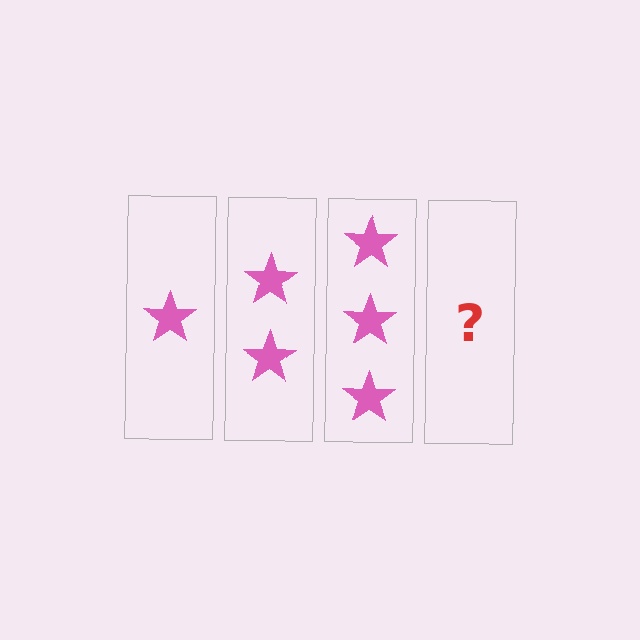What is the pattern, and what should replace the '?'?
The pattern is that each step adds one more star. The '?' should be 4 stars.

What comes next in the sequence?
The next element should be 4 stars.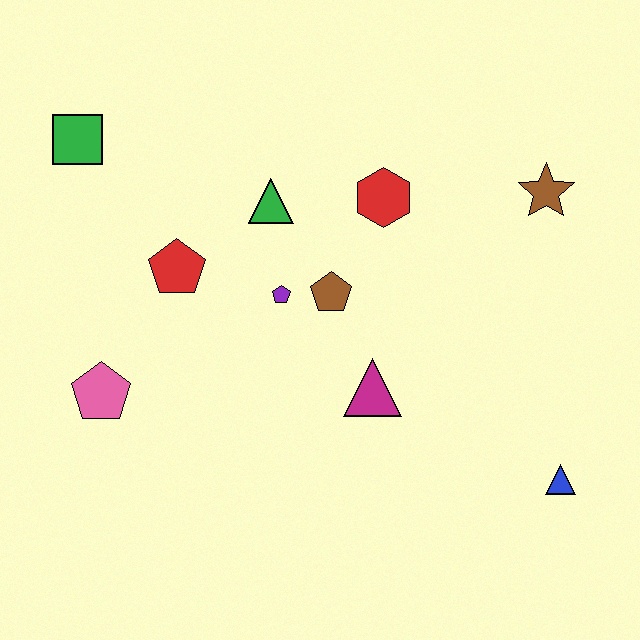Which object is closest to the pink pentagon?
The red pentagon is closest to the pink pentagon.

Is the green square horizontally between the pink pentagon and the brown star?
No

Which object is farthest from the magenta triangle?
The green square is farthest from the magenta triangle.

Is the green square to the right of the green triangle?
No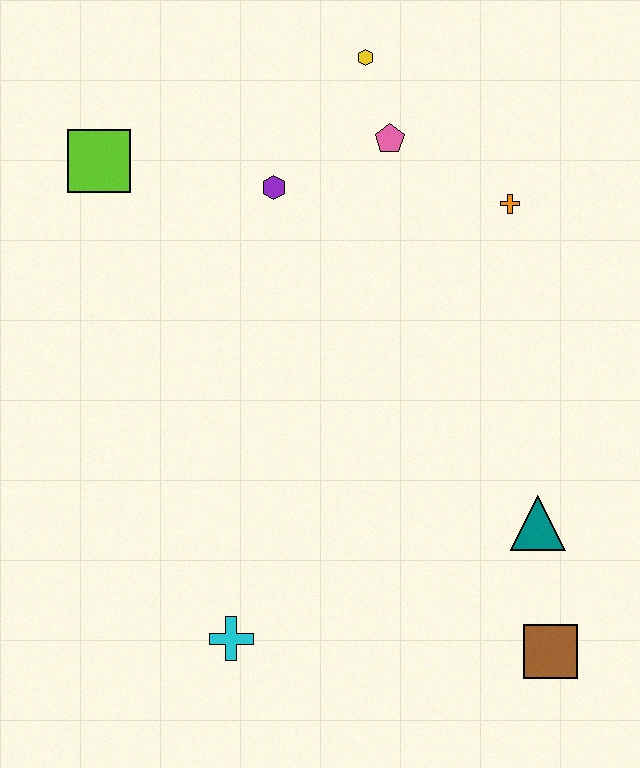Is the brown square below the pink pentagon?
Yes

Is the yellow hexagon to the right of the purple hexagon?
Yes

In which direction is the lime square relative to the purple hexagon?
The lime square is to the left of the purple hexagon.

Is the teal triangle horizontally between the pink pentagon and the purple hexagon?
No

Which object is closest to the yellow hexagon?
The pink pentagon is closest to the yellow hexagon.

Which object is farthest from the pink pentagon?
The brown square is farthest from the pink pentagon.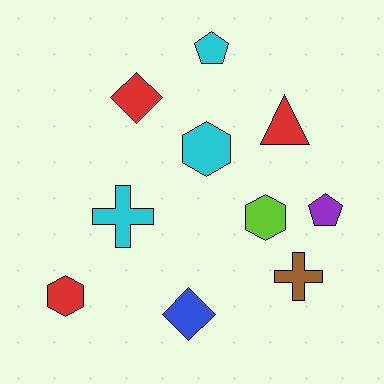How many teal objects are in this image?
There are no teal objects.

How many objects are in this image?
There are 10 objects.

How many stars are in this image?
There are no stars.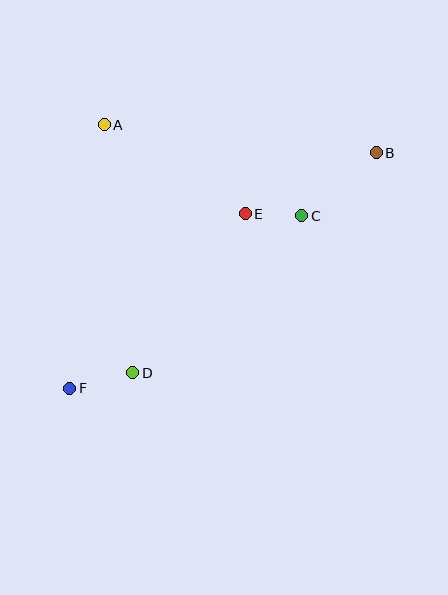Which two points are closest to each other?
Points C and E are closest to each other.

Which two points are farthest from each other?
Points B and F are farthest from each other.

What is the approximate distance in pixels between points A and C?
The distance between A and C is approximately 217 pixels.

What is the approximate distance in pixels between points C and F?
The distance between C and F is approximately 289 pixels.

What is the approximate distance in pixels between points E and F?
The distance between E and F is approximately 248 pixels.